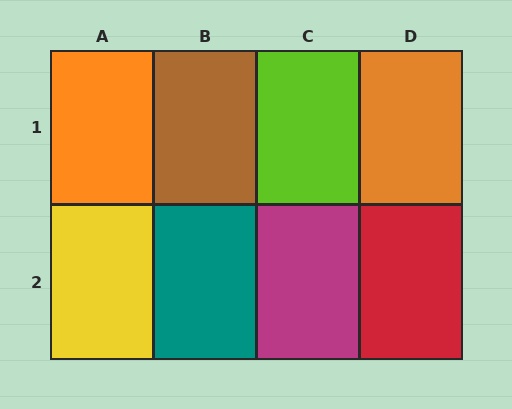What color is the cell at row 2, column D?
Red.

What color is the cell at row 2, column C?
Magenta.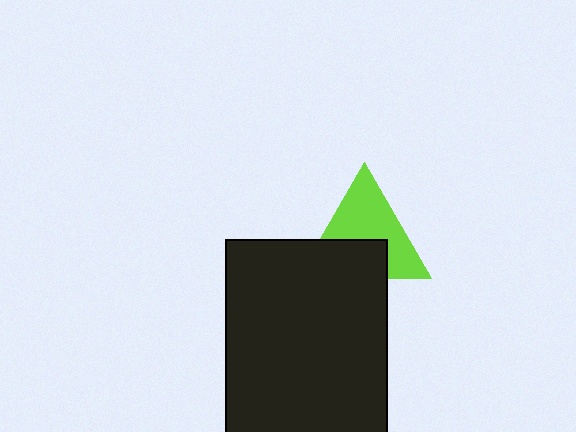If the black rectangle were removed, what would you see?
You would see the complete lime triangle.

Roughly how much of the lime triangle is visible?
About half of it is visible (roughly 60%).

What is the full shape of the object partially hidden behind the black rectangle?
The partially hidden object is a lime triangle.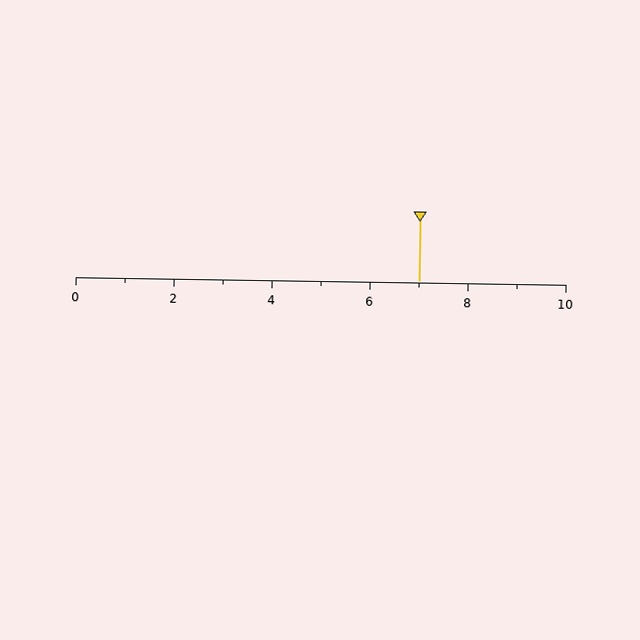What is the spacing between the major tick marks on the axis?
The major ticks are spaced 2 apart.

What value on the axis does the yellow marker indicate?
The marker indicates approximately 7.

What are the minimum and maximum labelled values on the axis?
The axis runs from 0 to 10.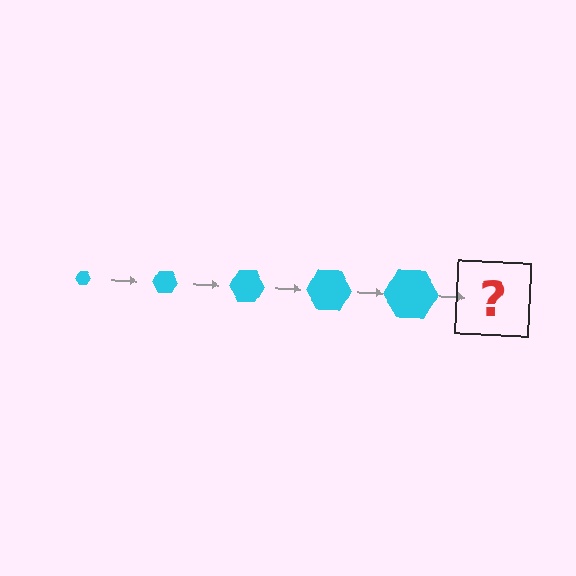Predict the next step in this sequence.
The next step is a cyan hexagon, larger than the previous one.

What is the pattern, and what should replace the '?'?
The pattern is that the hexagon gets progressively larger each step. The '?' should be a cyan hexagon, larger than the previous one.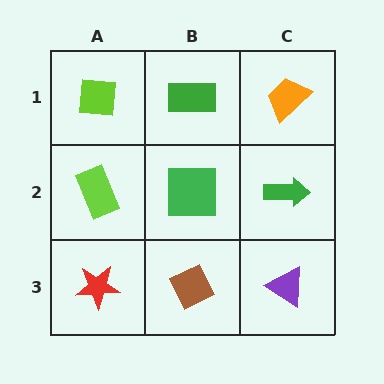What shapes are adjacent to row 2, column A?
A lime square (row 1, column A), a red star (row 3, column A), a green square (row 2, column B).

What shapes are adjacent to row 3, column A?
A lime rectangle (row 2, column A), a brown diamond (row 3, column B).